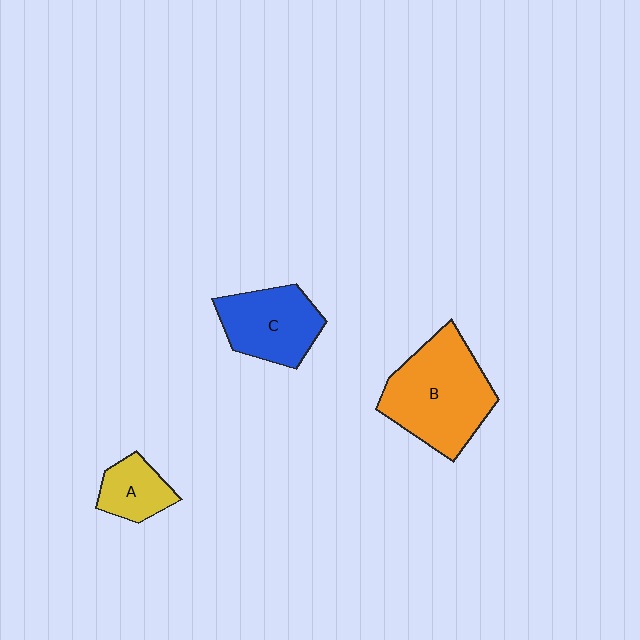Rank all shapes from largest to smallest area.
From largest to smallest: B (orange), C (blue), A (yellow).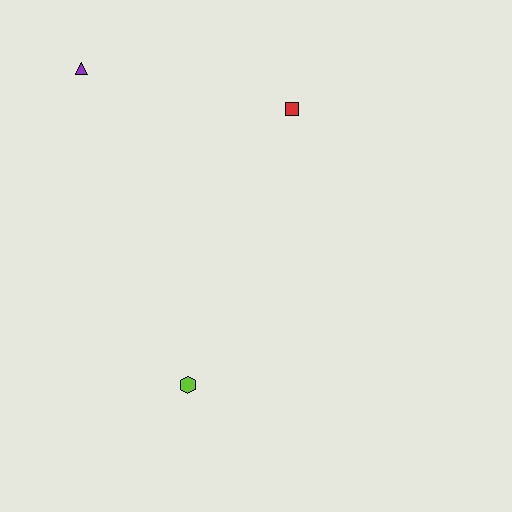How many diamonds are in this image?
There are no diamonds.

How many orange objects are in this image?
There are no orange objects.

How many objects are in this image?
There are 3 objects.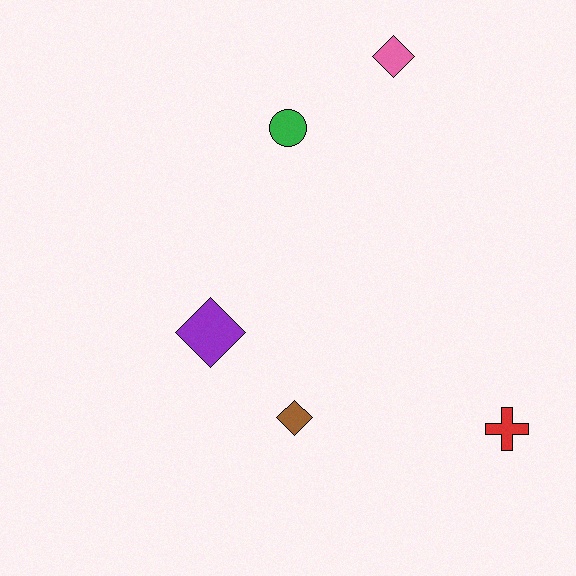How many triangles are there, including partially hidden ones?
There are no triangles.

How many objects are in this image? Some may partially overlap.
There are 5 objects.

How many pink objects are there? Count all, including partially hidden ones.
There is 1 pink object.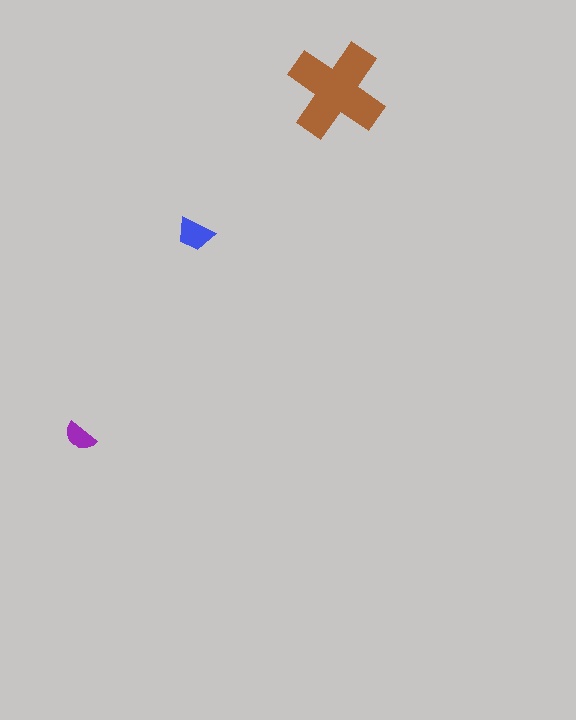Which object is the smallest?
The purple semicircle.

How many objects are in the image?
There are 3 objects in the image.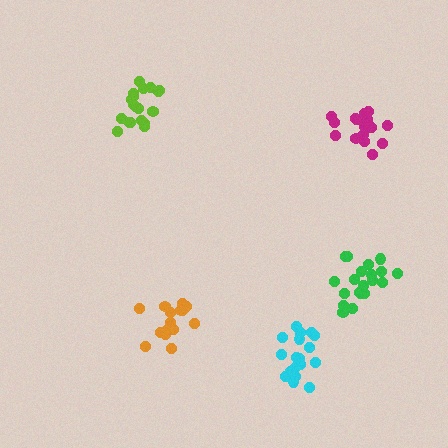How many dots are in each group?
Group 1: 19 dots, Group 2: 20 dots, Group 3: 18 dots, Group 4: 15 dots, Group 5: 19 dots (91 total).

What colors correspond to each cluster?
The clusters are colored: lime, green, magenta, orange, cyan.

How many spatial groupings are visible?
There are 5 spatial groupings.